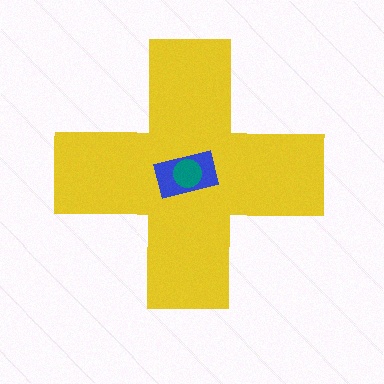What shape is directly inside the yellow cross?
The blue rectangle.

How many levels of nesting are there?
3.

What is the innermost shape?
The teal circle.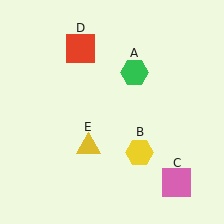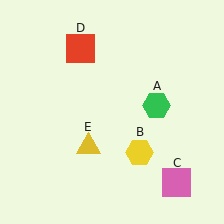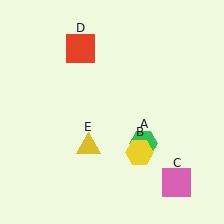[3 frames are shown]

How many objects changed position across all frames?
1 object changed position: green hexagon (object A).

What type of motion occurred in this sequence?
The green hexagon (object A) rotated clockwise around the center of the scene.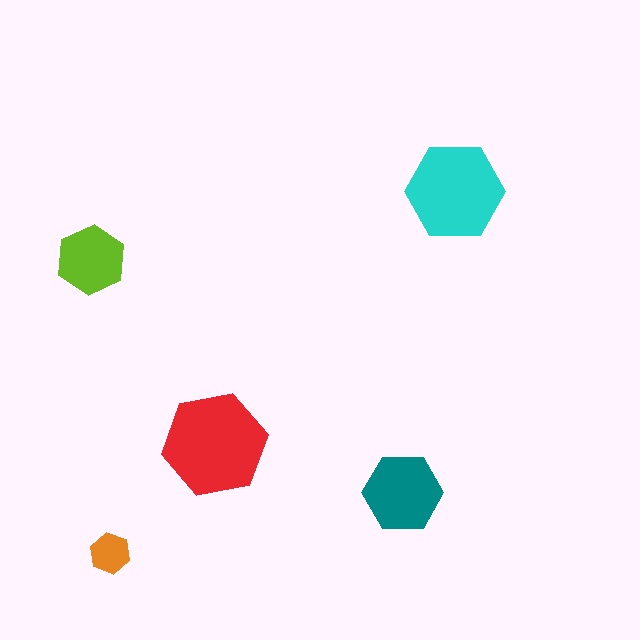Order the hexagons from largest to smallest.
the red one, the cyan one, the teal one, the lime one, the orange one.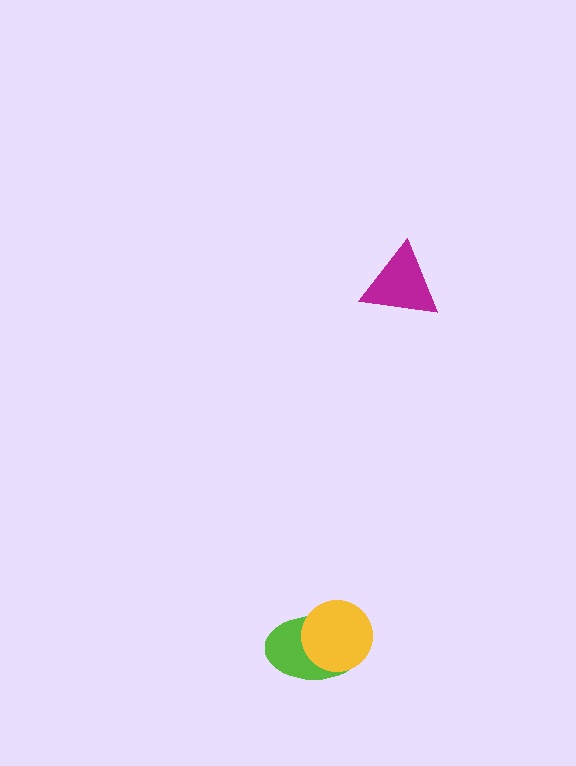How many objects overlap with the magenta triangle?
0 objects overlap with the magenta triangle.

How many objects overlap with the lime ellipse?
1 object overlaps with the lime ellipse.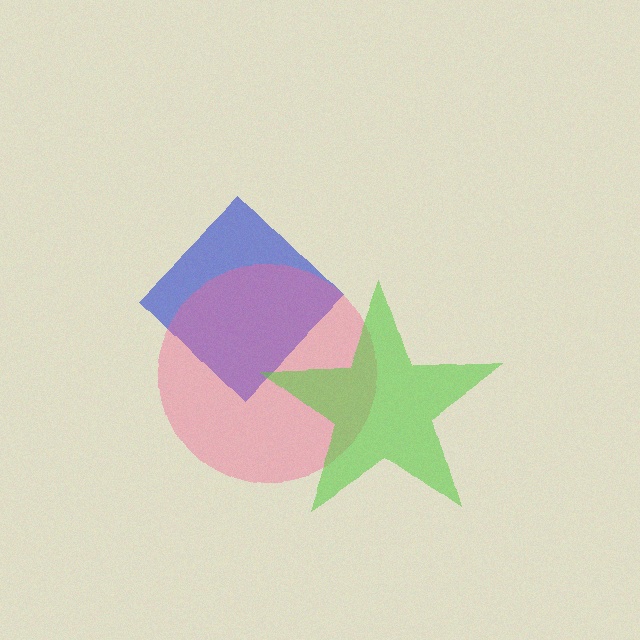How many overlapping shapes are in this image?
There are 3 overlapping shapes in the image.